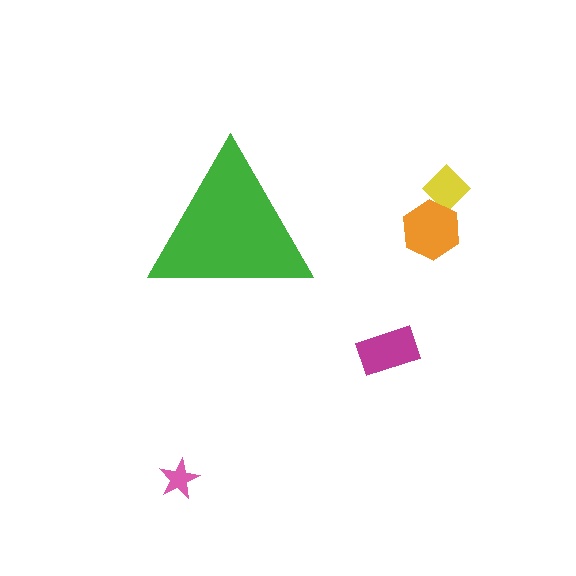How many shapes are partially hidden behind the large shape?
0 shapes are partially hidden.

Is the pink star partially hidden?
No, the pink star is fully visible.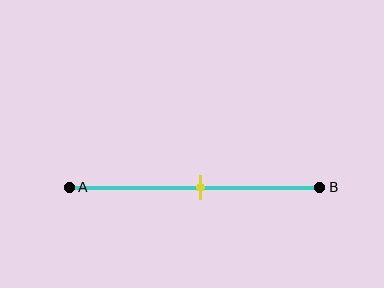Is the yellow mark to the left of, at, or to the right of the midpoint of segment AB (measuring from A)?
The yellow mark is approximately at the midpoint of segment AB.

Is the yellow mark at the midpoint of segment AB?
Yes, the mark is approximately at the midpoint.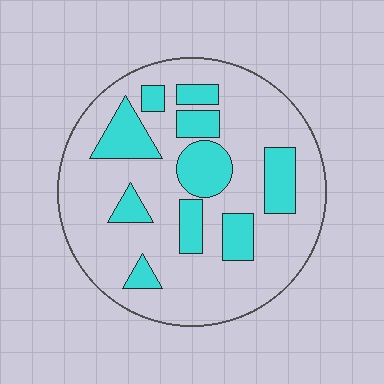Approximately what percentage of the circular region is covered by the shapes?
Approximately 25%.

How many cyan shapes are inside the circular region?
10.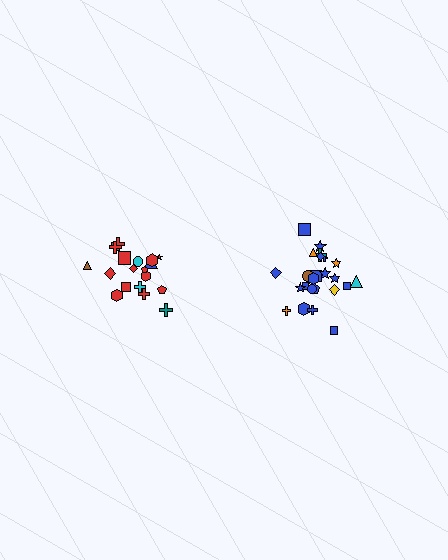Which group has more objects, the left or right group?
The right group.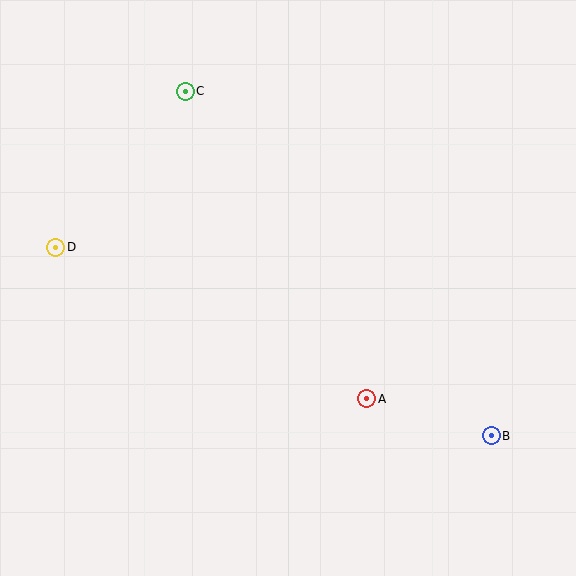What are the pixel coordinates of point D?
Point D is at (56, 247).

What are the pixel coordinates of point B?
Point B is at (491, 436).